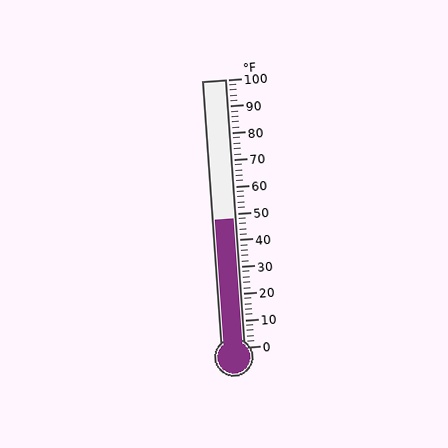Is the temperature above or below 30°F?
The temperature is above 30°F.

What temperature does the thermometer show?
The thermometer shows approximately 48°F.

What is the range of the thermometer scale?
The thermometer scale ranges from 0°F to 100°F.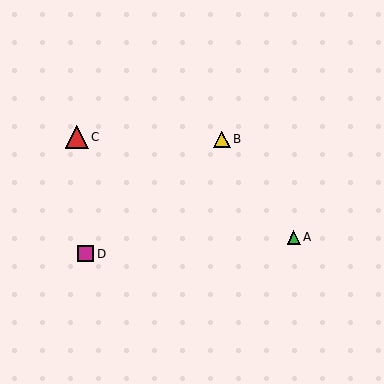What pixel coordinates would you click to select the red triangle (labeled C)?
Click at (77, 137) to select the red triangle C.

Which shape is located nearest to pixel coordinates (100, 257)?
The magenta square (labeled D) at (85, 254) is nearest to that location.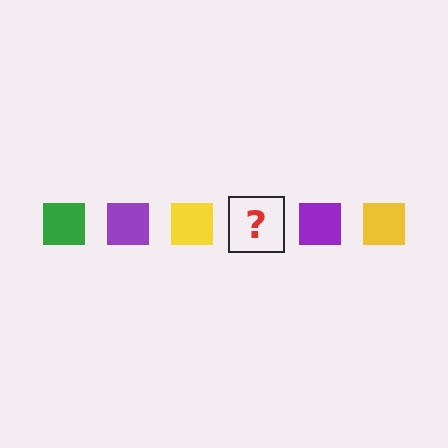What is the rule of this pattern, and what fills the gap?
The rule is that the pattern cycles through green, purple, yellow squares. The gap should be filled with a green square.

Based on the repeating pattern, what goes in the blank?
The blank should be a green square.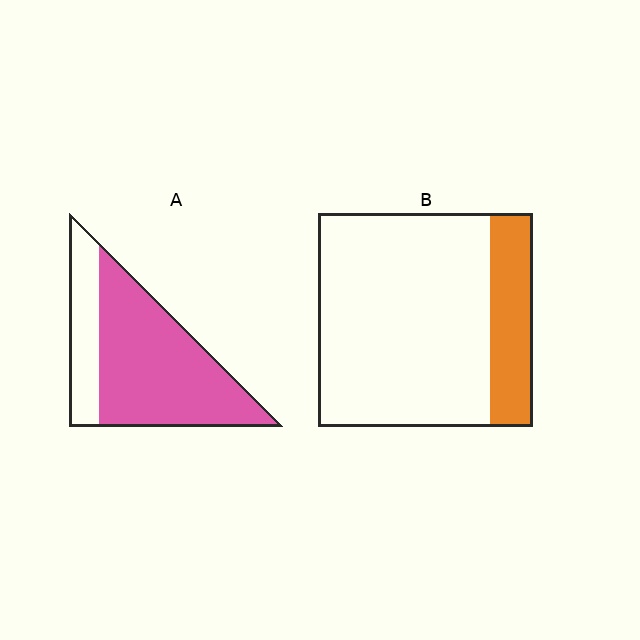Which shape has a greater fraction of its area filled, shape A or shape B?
Shape A.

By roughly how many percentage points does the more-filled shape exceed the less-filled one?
By roughly 55 percentage points (A over B).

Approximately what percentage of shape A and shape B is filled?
A is approximately 75% and B is approximately 20%.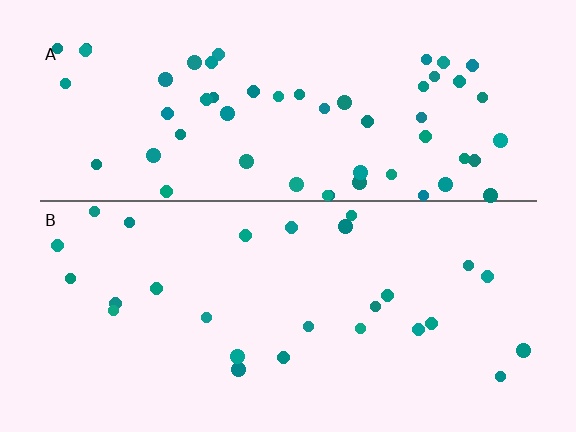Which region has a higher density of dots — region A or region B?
A (the top).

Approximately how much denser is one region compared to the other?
Approximately 2.1× — region A over region B.